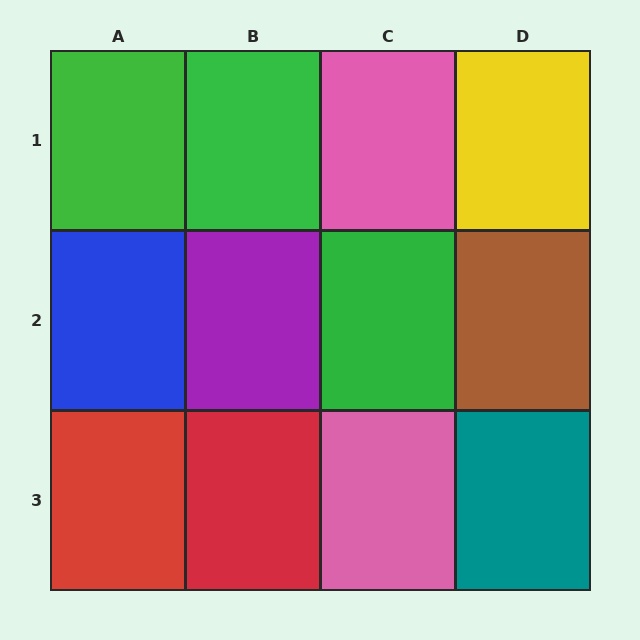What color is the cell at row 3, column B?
Red.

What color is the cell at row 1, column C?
Pink.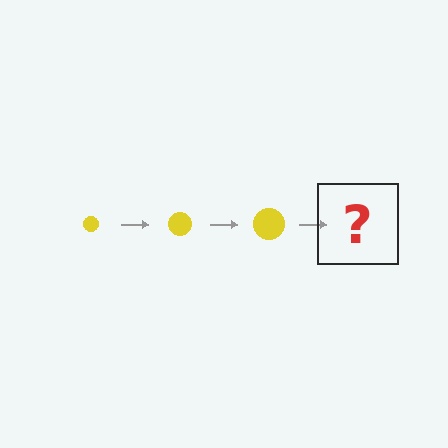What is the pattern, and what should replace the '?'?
The pattern is that the circle gets progressively larger each step. The '?' should be a yellow circle, larger than the previous one.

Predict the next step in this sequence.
The next step is a yellow circle, larger than the previous one.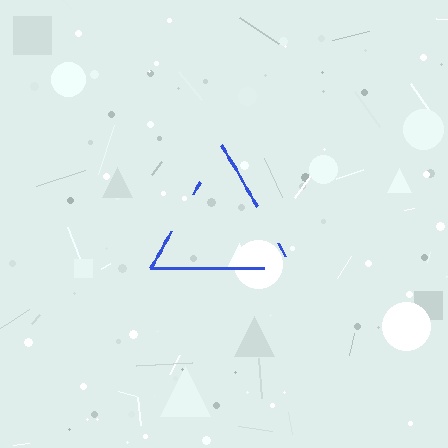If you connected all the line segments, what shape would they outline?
They would outline a triangle.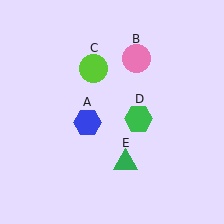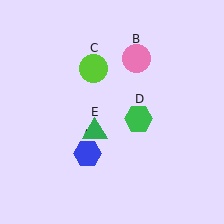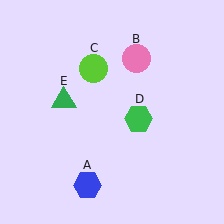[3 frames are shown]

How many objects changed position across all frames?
2 objects changed position: blue hexagon (object A), green triangle (object E).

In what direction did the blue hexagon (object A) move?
The blue hexagon (object A) moved down.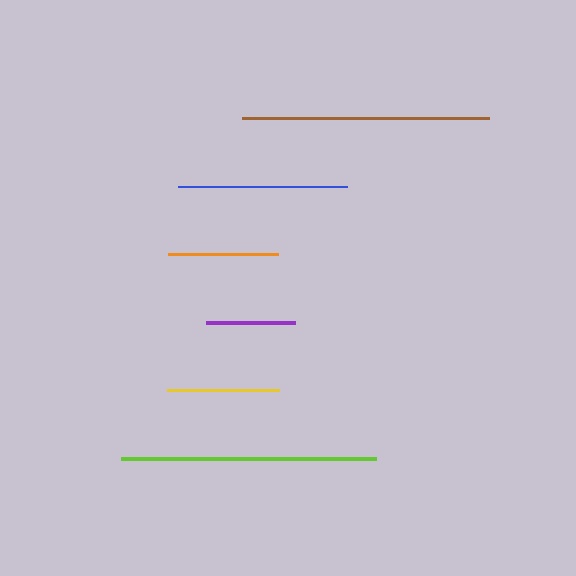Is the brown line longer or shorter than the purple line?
The brown line is longer than the purple line.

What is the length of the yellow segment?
The yellow segment is approximately 112 pixels long.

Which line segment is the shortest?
The purple line is the shortest at approximately 89 pixels.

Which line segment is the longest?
The lime line is the longest at approximately 254 pixels.